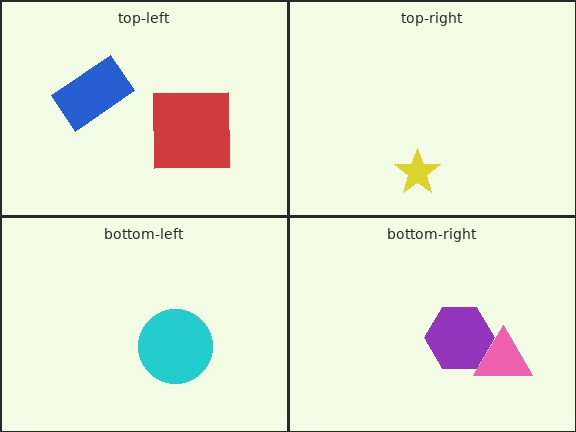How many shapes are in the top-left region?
2.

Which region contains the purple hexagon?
The bottom-right region.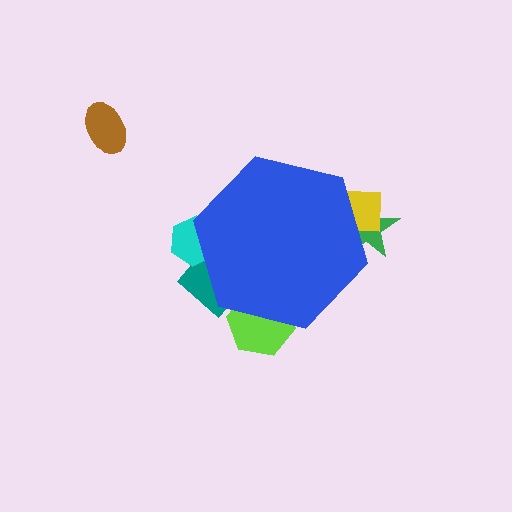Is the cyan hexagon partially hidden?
Yes, the cyan hexagon is partially hidden behind the blue hexagon.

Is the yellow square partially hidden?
Yes, the yellow square is partially hidden behind the blue hexagon.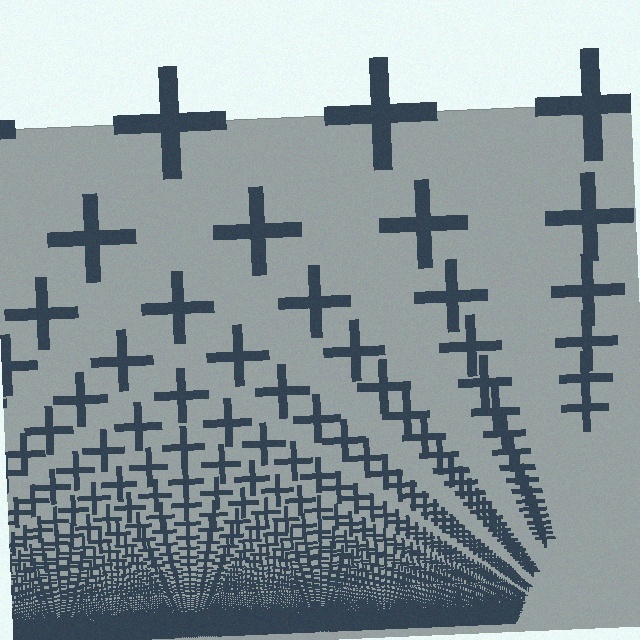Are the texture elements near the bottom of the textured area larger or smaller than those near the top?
Smaller. The gradient is inverted — elements near the bottom are smaller and denser.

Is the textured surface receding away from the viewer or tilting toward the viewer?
The surface appears to tilt toward the viewer. Texture elements get larger and sparser toward the top.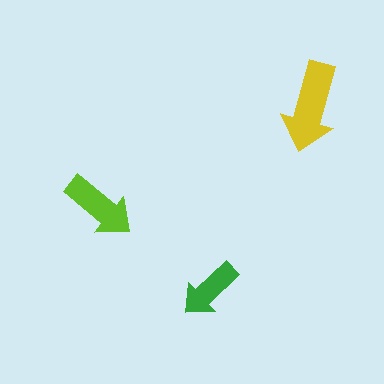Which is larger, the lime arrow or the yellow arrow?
The yellow one.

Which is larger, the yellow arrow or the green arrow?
The yellow one.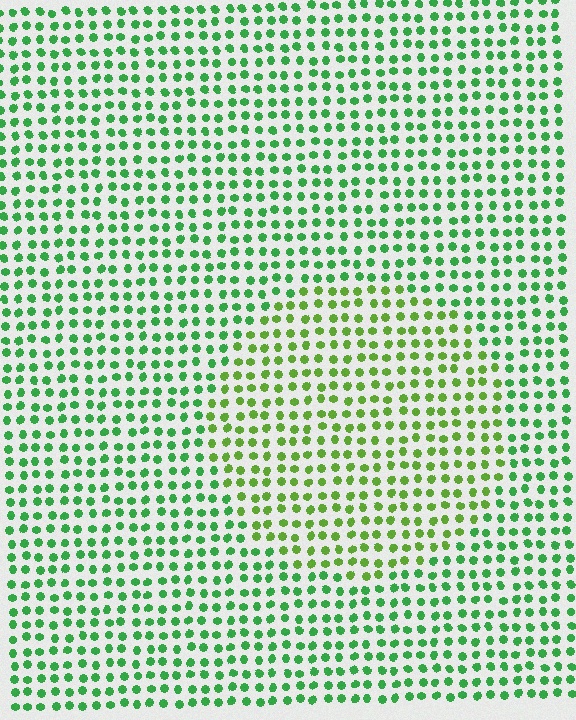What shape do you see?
I see a circle.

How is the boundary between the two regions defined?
The boundary is defined purely by a slight shift in hue (about 31 degrees). Spacing, size, and orientation are identical on both sides.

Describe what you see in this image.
The image is filled with small green elements in a uniform arrangement. A circle-shaped region is visible where the elements are tinted to a slightly different hue, forming a subtle color boundary.